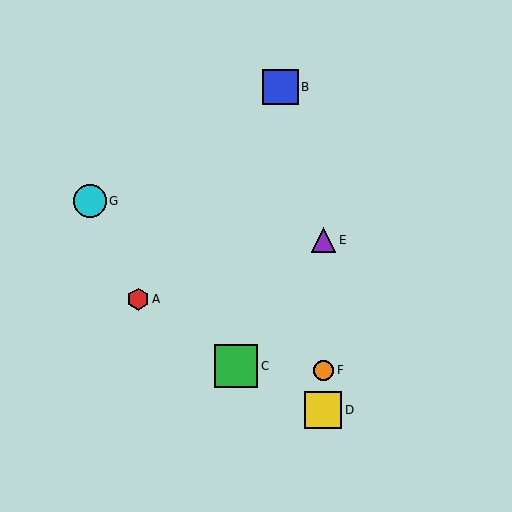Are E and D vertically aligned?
Yes, both are at x≈323.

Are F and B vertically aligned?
No, F is at x≈323 and B is at x≈281.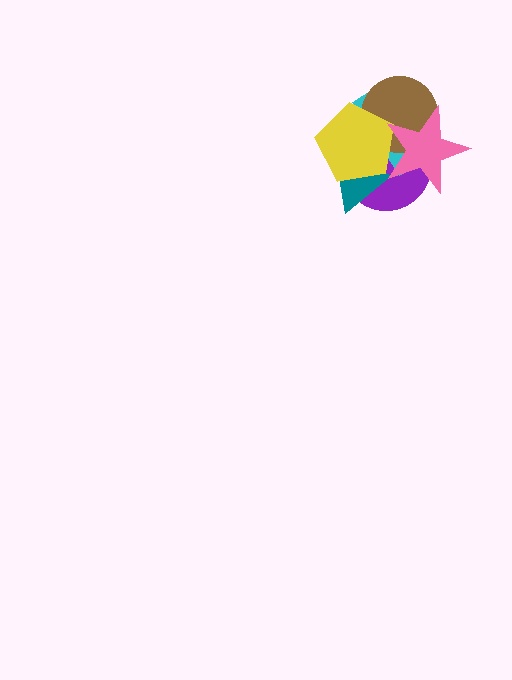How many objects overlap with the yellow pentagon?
5 objects overlap with the yellow pentagon.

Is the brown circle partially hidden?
Yes, it is partially covered by another shape.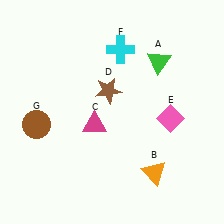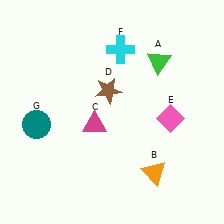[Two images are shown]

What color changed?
The circle (G) changed from brown in Image 1 to teal in Image 2.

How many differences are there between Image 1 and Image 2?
There is 1 difference between the two images.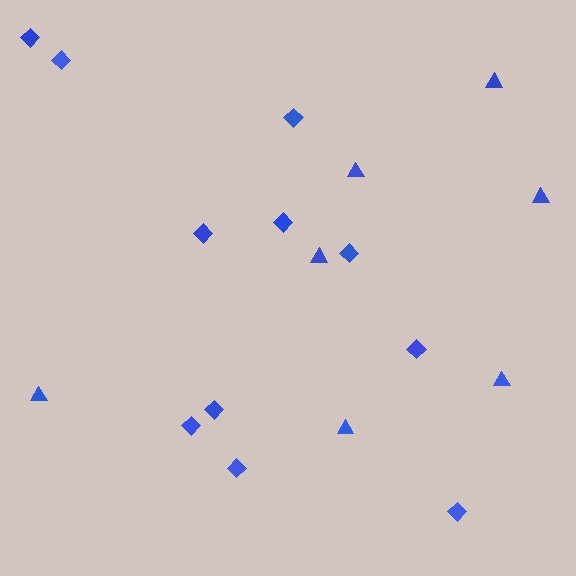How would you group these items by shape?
There are 2 groups: one group of diamonds (11) and one group of triangles (7).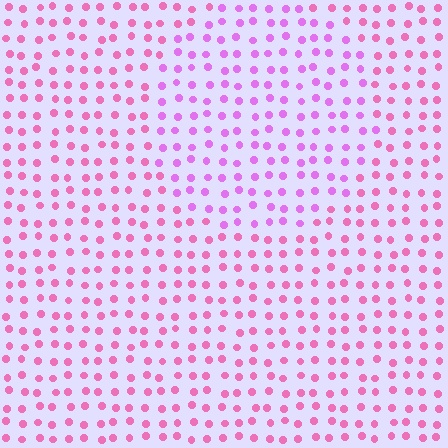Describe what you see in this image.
The image is filled with small pink elements in a uniform arrangement. A circle-shaped region is visible where the elements are tinted to a slightly different hue, forming a subtle color boundary.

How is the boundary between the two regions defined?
The boundary is defined purely by a slight shift in hue (about 31 degrees). Spacing, size, and orientation are identical on both sides.